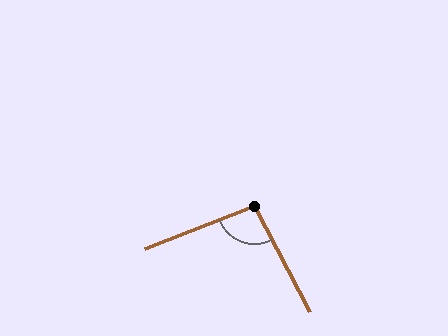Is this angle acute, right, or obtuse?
It is obtuse.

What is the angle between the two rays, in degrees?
Approximately 96 degrees.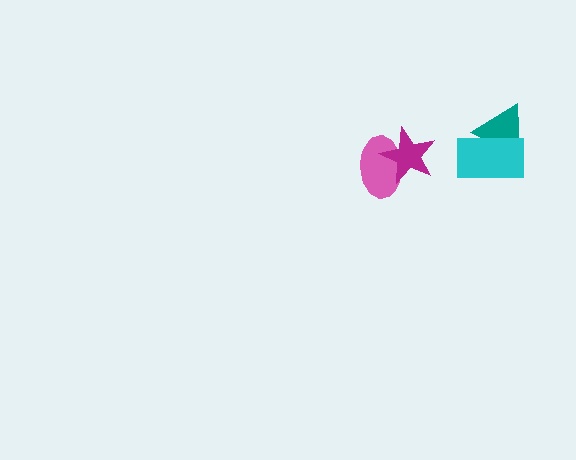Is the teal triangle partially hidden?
Yes, it is partially covered by another shape.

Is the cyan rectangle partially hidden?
No, no other shape covers it.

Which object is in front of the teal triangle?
The cyan rectangle is in front of the teal triangle.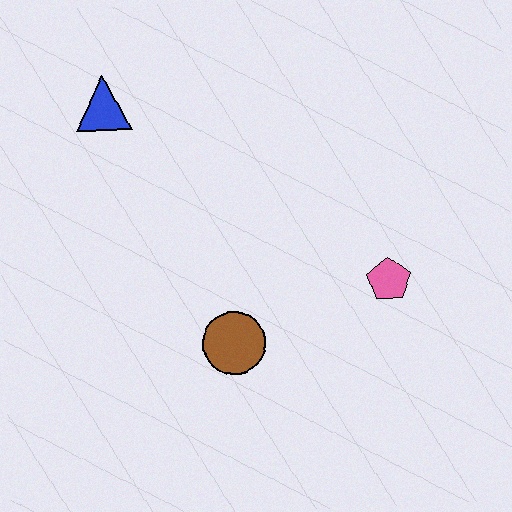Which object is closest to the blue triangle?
The brown circle is closest to the blue triangle.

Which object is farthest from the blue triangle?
The pink pentagon is farthest from the blue triangle.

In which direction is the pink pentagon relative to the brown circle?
The pink pentagon is to the right of the brown circle.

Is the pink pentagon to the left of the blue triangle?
No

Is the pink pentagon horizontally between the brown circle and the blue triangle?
No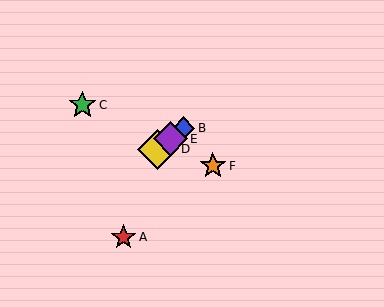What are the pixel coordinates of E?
Object E is at (170, 139).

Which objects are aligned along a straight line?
Objects B, D, E are aligned along a straight line.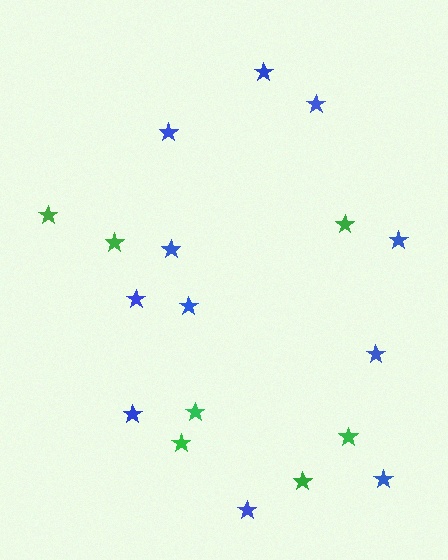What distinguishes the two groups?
There are 2 groups: one group of green stars (7) and one group of blue stars (11).